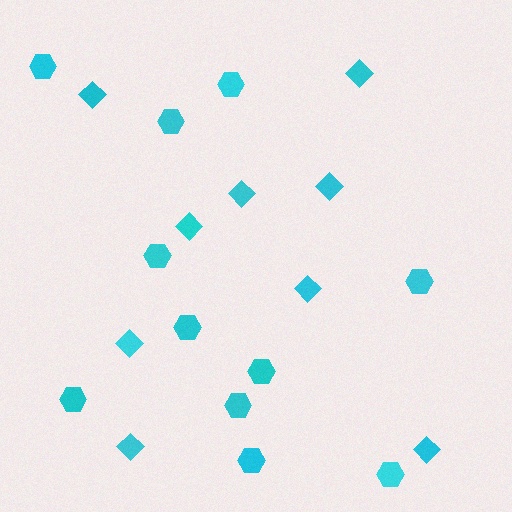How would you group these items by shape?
There are 2 groups: one group of hexagons (11) and one group of diamonds (9).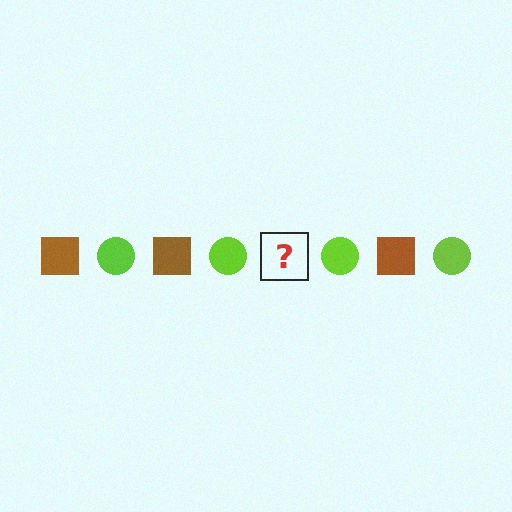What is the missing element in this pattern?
The missing element is a brown square.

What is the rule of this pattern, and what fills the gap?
The rule is that the pattern alternates between brown square and lime circle. The gap should be filled with a brown square.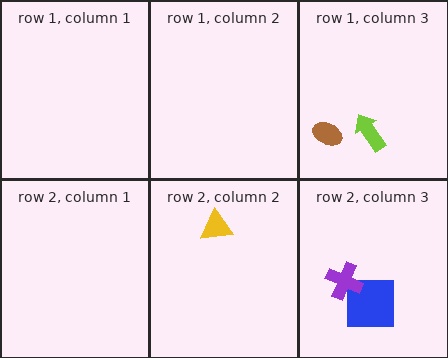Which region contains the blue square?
The row 2, column 3 region.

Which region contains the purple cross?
The row 2, column 3 region.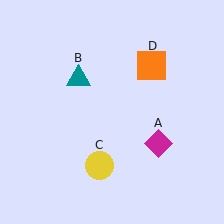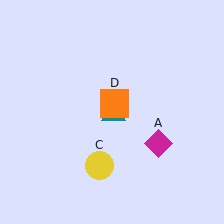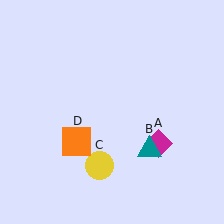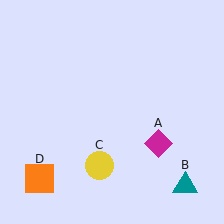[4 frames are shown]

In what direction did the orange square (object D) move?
The orange square (object D) moved down and to the left.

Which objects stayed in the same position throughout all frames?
Magenta diamond (object A) and yellow circle (object C) remained stationary.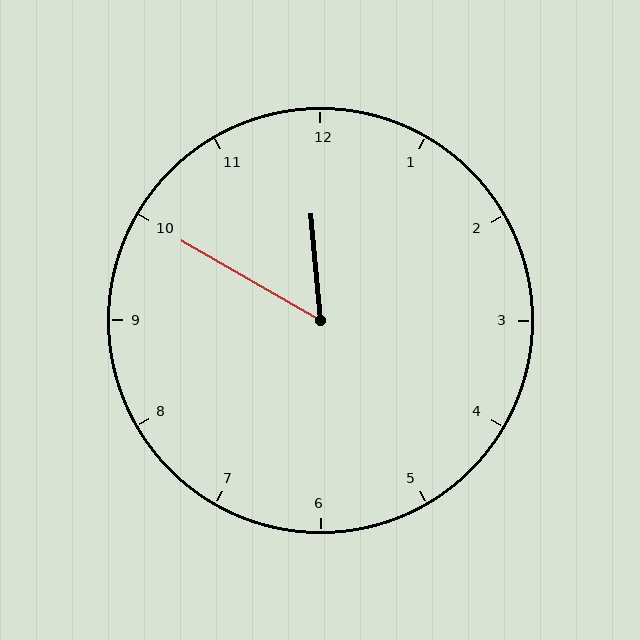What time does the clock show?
11:50.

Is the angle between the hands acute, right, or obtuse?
It is acute.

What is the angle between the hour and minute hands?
Approximately 55 degrees.